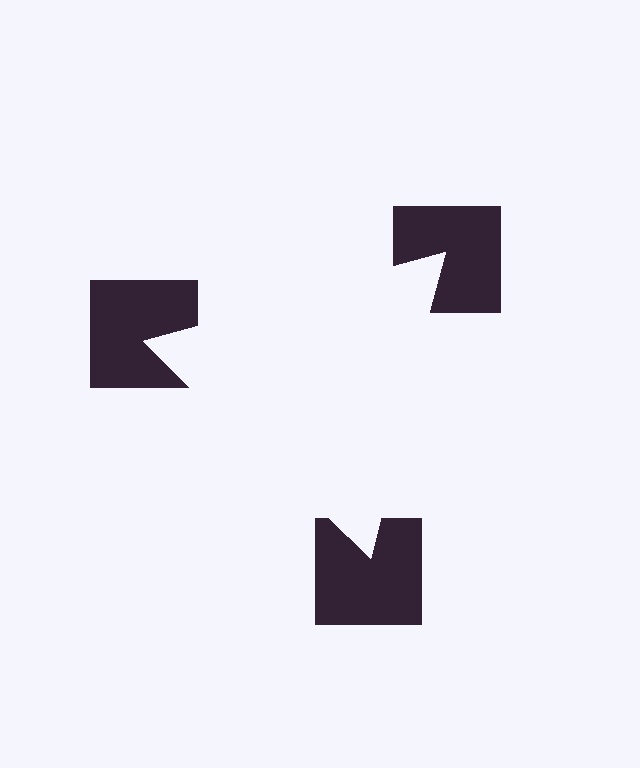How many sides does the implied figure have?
3 sides.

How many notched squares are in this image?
There are 3 — one at each vertex of the illusory triangle.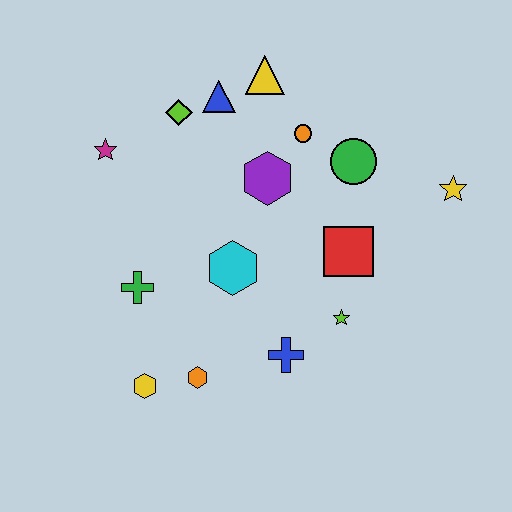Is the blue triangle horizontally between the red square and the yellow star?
No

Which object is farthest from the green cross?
The yellow star is farthest from the green cross.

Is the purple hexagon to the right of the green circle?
No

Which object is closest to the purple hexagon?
The orange circle is closest to the purple hexagon.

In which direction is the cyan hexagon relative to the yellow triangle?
The cyan hexagon is below the yellow triangle.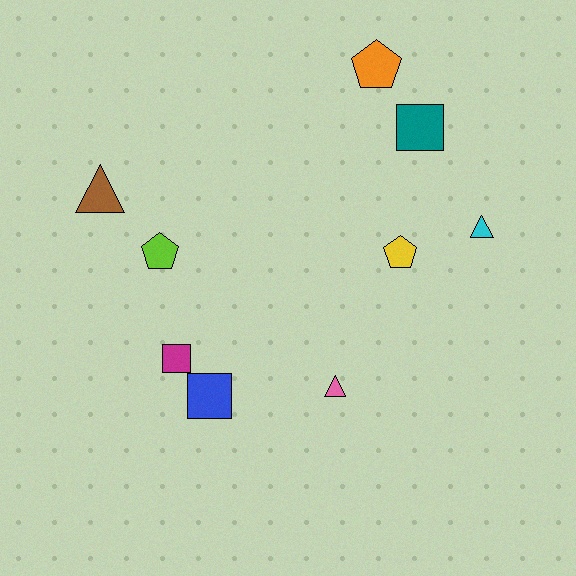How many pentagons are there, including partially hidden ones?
There are 3 pentagons.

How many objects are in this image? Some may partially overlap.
There are 9 objects.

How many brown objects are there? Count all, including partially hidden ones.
There is 1 brown object.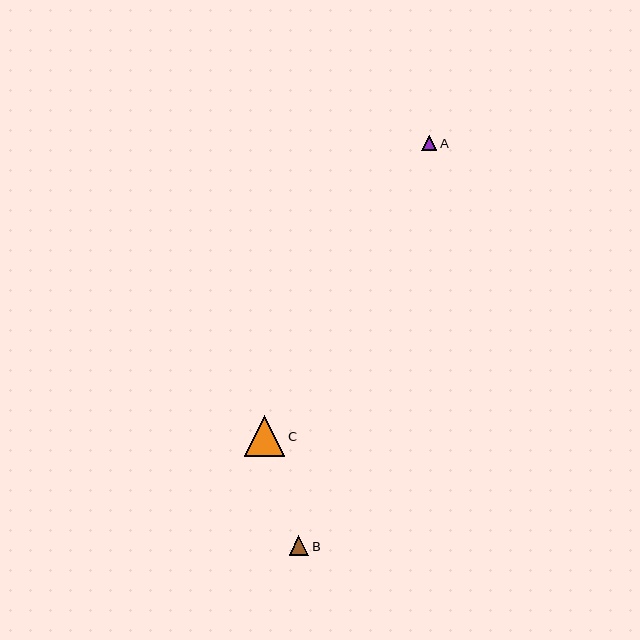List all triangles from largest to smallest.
From largest to smallest: C, B, A.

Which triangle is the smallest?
Triangle A is the smallest with a size of approximately 16 pixels.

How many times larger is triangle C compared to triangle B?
Triangle C is approximately 2.1 times the size of triangle B.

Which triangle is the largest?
Triangle C is the largest with a size of approximately 41 pixels.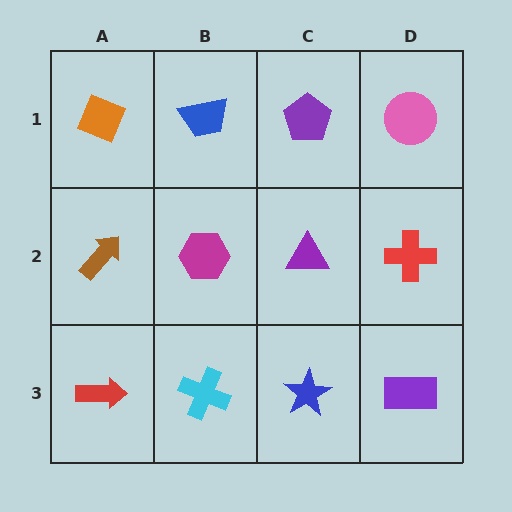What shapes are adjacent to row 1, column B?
A magenta hexagon (row 2, column B), an orange diamond (row 1, column A), a purple pentagon (row 1, column C).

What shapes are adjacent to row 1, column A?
A brown arrow (row 2, column A), a blue trapezoid (row 1, column B).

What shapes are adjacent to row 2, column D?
A pink circle (row 1, column D), a purple rectangle (row 3, column D), a purple triangle (row 2, column C).